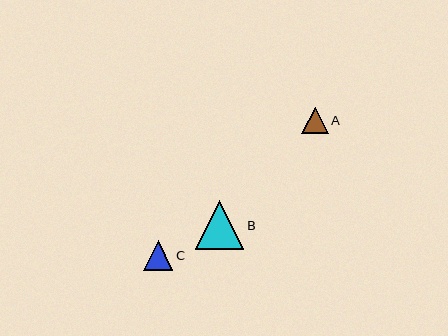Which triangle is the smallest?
Triangle A is the smallest with a size of approximately 26 pixels.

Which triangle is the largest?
Triangle B is the largest with a size of approximately 48 pixels.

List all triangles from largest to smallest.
From largest to smallest: B, C, A.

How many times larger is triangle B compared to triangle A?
Triangle B is approximately 1.8 times the size of triangle A.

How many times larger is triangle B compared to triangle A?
Triangle B is approximately 1.8 times the size of triangle A.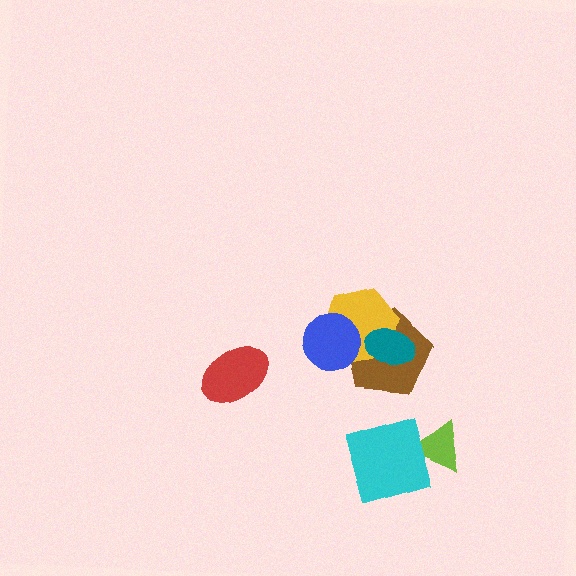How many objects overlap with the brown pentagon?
3 objects overlap with the brown pentagon.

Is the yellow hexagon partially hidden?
Yes, it is partially covered by another shape.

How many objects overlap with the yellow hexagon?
3 objects overlap with the yellow hexagon.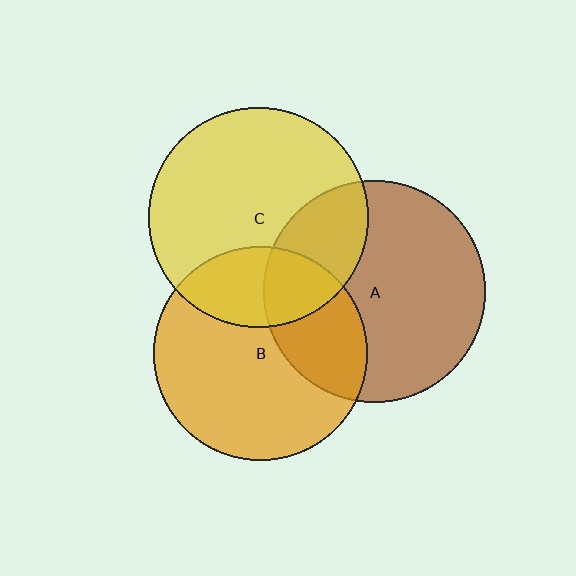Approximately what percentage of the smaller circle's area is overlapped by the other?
Approximately 30%.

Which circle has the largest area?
Circle A (brown).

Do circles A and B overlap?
Yes.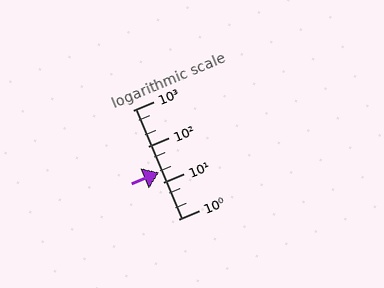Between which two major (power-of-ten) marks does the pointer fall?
The pointer is between 10 and 100.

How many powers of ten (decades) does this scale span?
The scale spans 3 decades, from 1 to 1000.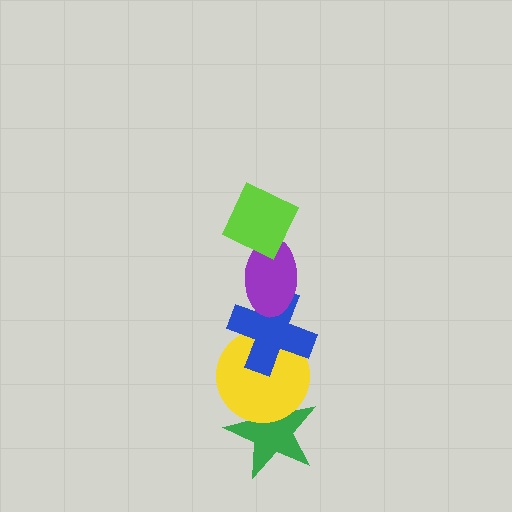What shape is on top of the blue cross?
The purple ellipse is on top of the blue cross.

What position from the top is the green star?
The green star is 5th from the top.